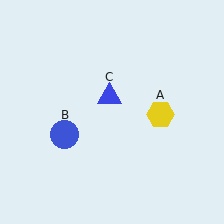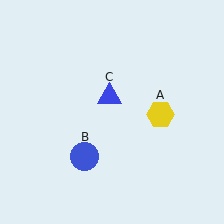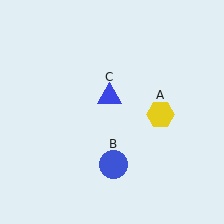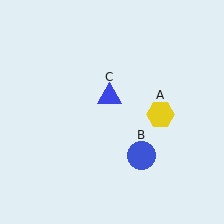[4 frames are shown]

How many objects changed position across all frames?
1 object changed position: blue circle (object B).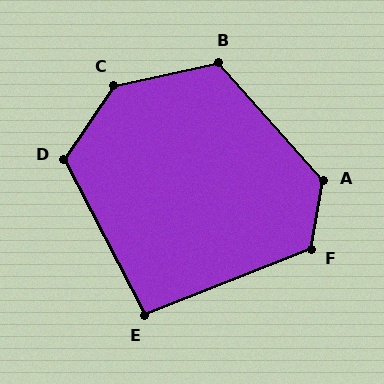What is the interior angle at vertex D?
Approximately 119 degrees (obtuse).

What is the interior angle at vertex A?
Approximately 128 degrees (obtuse).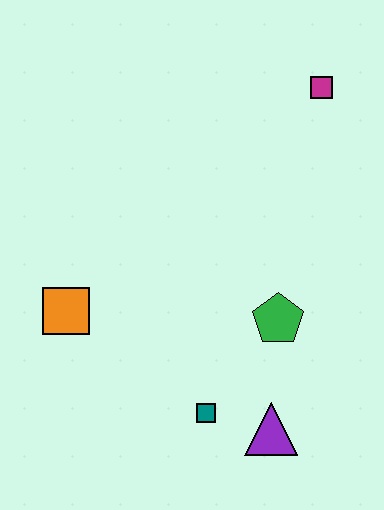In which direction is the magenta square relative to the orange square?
The magenta square is to the right of the orange square.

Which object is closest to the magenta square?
The green pentagon is closest to the magenta square.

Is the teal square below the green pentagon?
Yes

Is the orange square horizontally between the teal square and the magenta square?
No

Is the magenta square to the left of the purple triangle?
No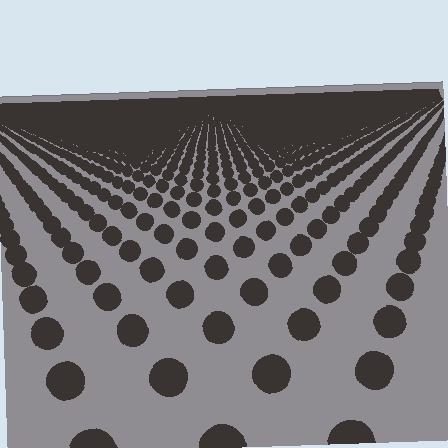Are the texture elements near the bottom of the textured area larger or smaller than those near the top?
Larger. Near the bottom, elements are closer to the viewer and appear at a bigger on-screen size.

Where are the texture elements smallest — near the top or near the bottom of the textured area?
Near the top.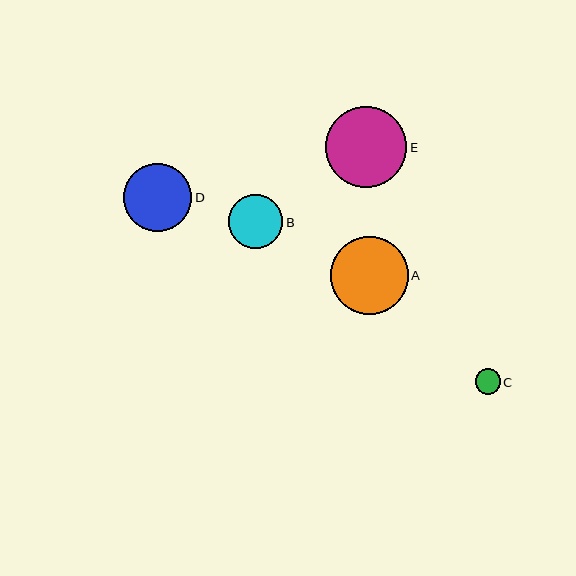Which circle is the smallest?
Circle C is the smallest with a size of approximately 25 pixels.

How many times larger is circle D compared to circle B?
Circle D is approximately 1.3 times the size of circle B.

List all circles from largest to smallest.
From largest to smallest: E, A, D, B, C.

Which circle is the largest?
Circle E is the largest with a size of approximately 81 pixels.